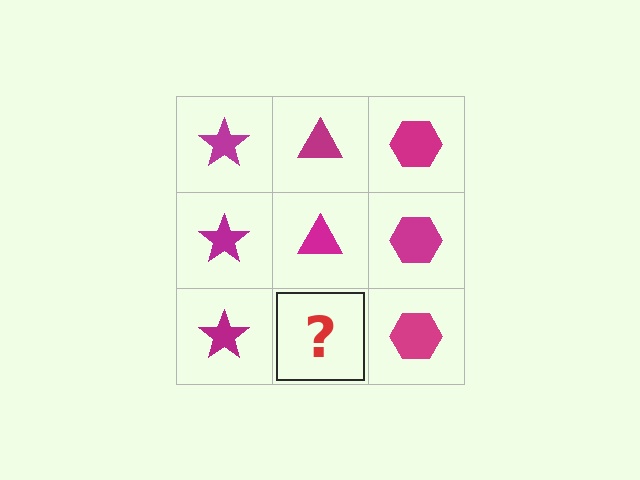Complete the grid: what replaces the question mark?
The question mark should be replaced with a magenta triangle.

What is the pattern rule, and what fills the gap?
The rule is that each column has a consistent shape. The gap should be filled with a magenta triangle.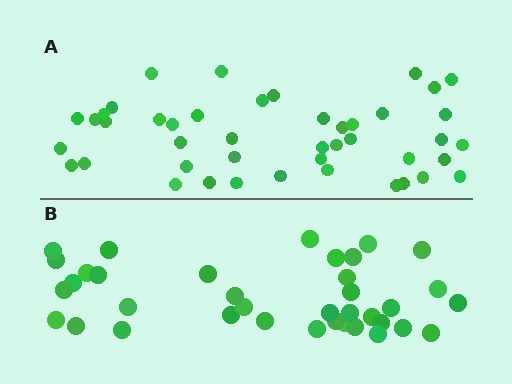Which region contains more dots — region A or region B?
Region A (the top region) has more dots.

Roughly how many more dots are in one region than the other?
Region A has roughly 8 or so more dots than region B.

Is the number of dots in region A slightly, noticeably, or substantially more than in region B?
Region A has only slightly more — the two regions are fairly close. The ratio is roughly 1.2 to 1.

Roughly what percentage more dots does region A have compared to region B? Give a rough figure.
About 20% more.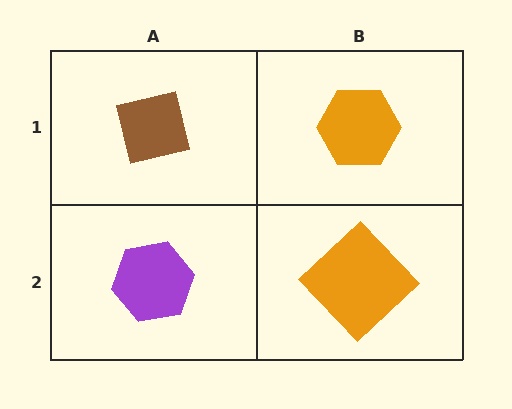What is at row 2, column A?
A purple hexagon.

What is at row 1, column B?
An orange hexagon.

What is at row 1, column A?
A brown square.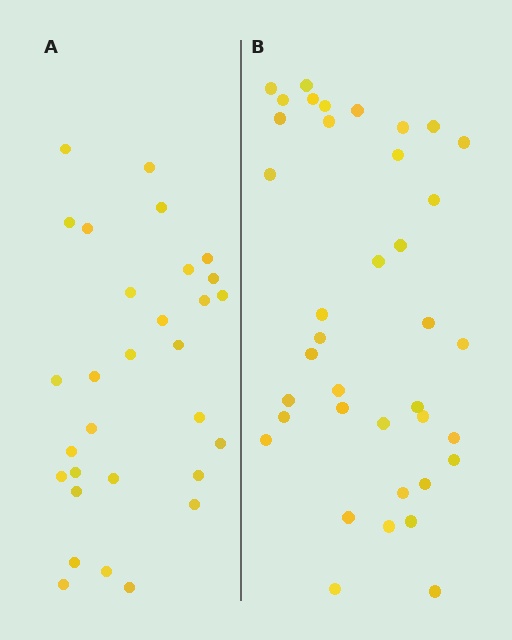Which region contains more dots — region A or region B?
Region B (the right region) has more dots.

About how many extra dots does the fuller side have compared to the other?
Region B has roughly 8 or so more dots than region A.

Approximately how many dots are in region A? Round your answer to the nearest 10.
About 30 dots.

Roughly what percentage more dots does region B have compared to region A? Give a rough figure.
About 25% more.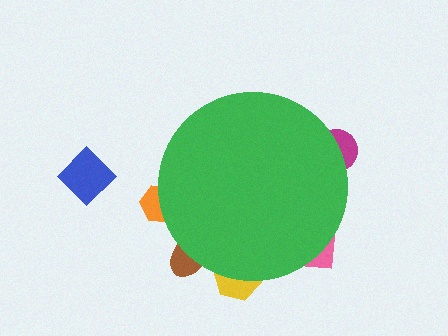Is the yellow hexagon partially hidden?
Yes, the yellow hexagon is partially hidden behind the green circle.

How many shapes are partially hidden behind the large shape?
5 shapes are partially hidden.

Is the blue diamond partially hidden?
No, the blue diamond is fully visible.